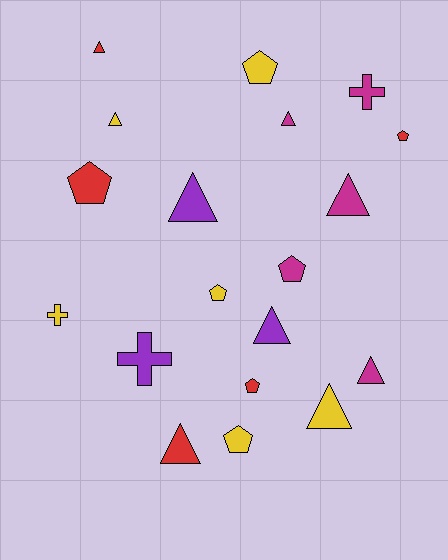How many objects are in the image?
There are 19 objects.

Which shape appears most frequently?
Triangle, with 9 objects.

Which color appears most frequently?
Yellow, with 6 objects.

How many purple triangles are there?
There are 2 purple triangles.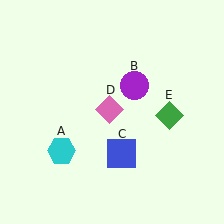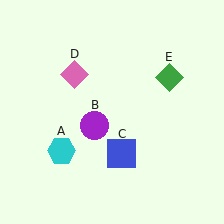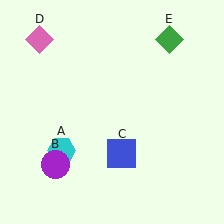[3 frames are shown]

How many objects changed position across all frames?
3 objects changed position: purple circle (object B), pink diamond (object D), green diamond (object E).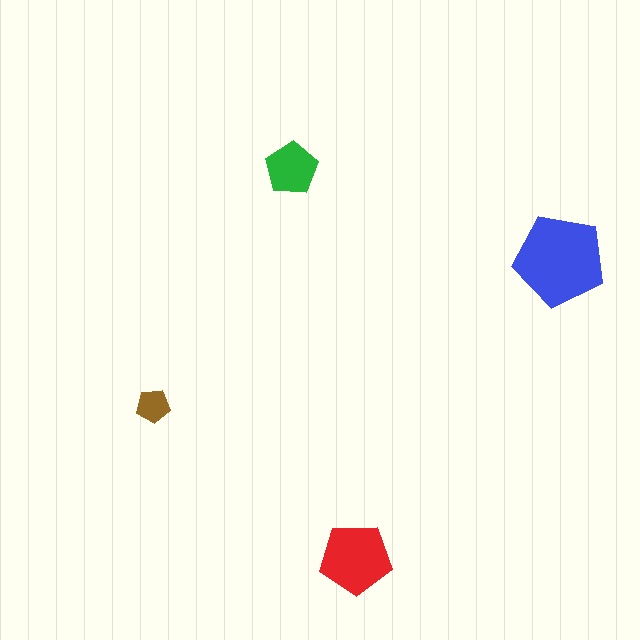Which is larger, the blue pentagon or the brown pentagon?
The blue one.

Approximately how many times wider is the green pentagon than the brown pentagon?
About 1.5 times wider.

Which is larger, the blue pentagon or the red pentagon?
The blue one.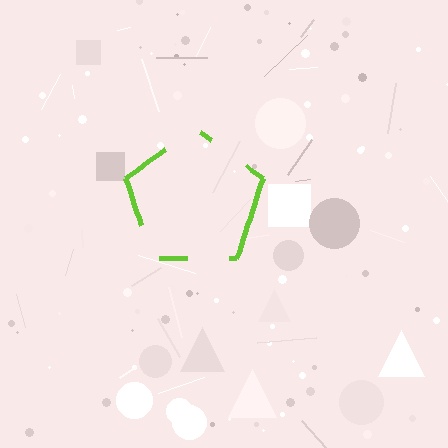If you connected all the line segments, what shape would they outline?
They would outline a pentagon.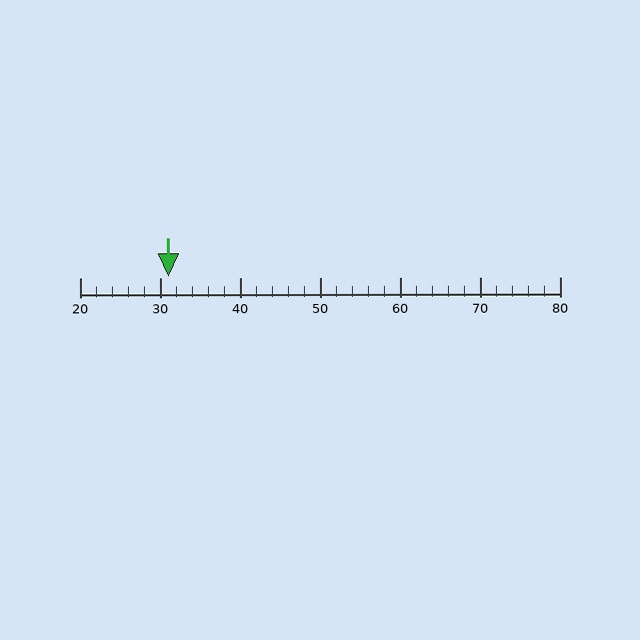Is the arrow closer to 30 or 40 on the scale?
The arrow is closer to 30.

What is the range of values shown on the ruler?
The ruler shows values from 20 to 80.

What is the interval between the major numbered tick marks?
The major tick marks are spaced 10 units apart.